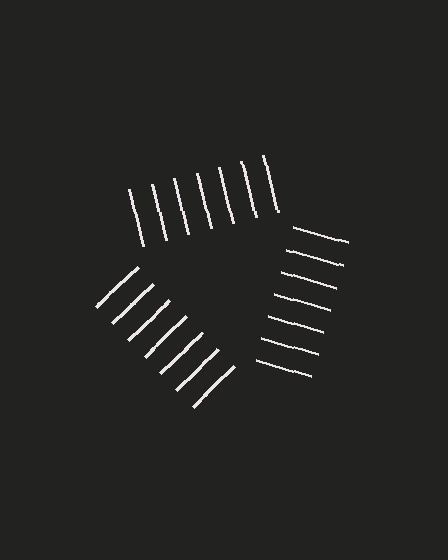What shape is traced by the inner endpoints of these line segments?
An illusory triangle — the line segments terminate on its edges but no continuous stroke is drawn.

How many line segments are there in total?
21 — 7 along each of the 3 edges.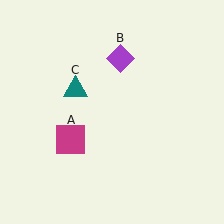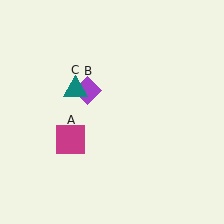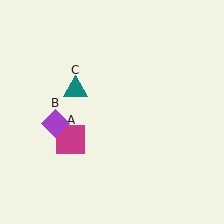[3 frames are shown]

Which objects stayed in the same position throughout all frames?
Magenta square (object A) and teal triangle (object C) remained stationary.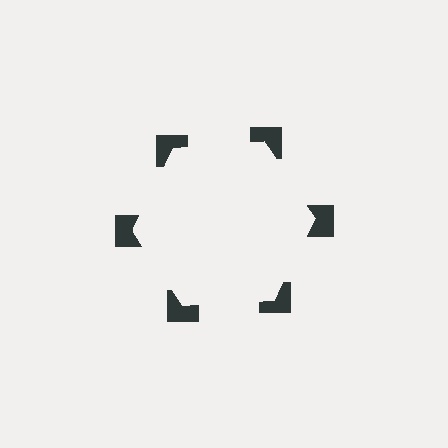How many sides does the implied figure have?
6 sides.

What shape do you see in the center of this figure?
An illusory hexagon — its edges are inferred from the aligned wedge cuts in the notched squares, not physically drawn.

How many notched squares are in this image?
There are 6 — one at each vertex of the illusory hexagon.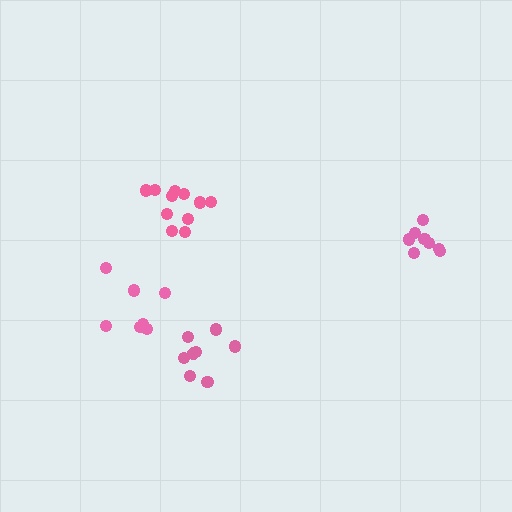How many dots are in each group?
Group 1: 11 dots, Group 2: 8 dots, Group 3: 7 dots, Group 4: 8 dots (34 total).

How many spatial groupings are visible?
There are 4 spatial groupings.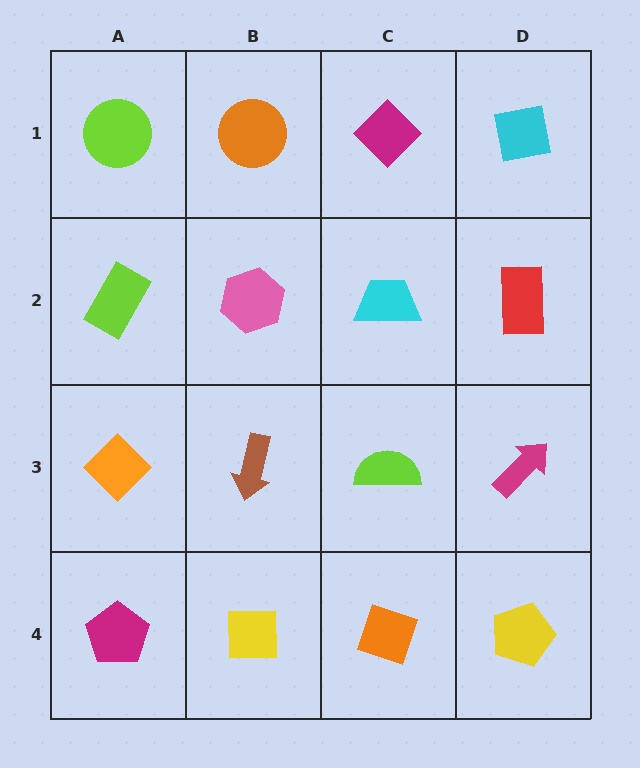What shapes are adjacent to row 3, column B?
A pink hexagon (row 2, column B), a yellow square (row 4, column B), an orange diamond (row 3, column A), a lime semicircle (row 3, column C).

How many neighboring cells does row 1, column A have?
2.